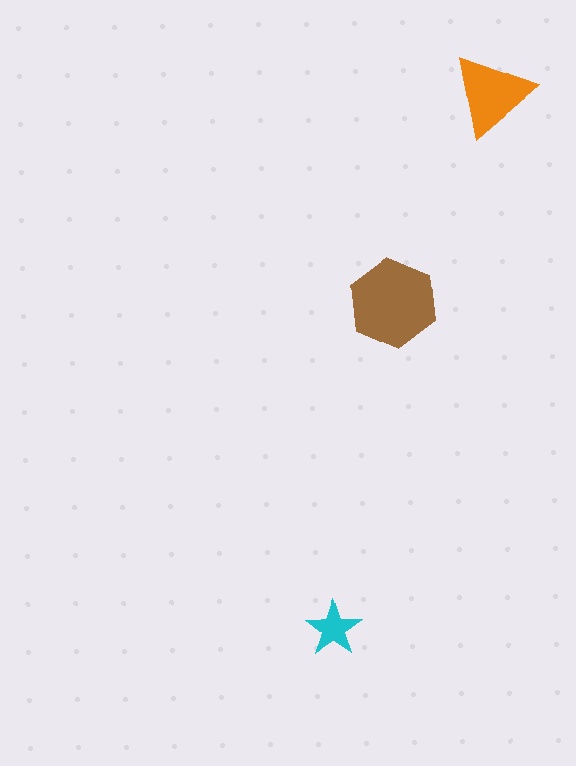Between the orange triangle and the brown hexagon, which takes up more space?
The brown hexagon.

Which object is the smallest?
The cyan star.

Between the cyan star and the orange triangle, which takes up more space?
The orange triangle.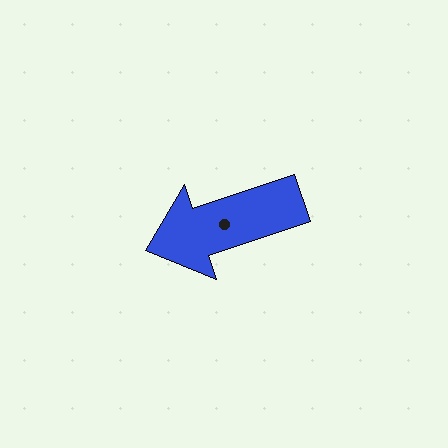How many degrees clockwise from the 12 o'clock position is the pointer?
Approximately 251 degrees.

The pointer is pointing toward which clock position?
Roughly 8 o'clock.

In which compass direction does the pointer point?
West.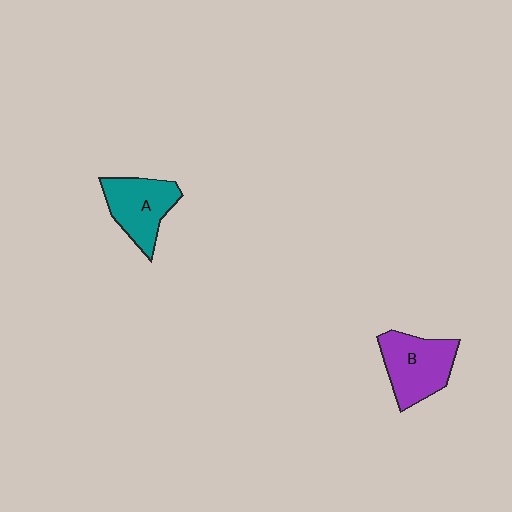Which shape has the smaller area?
Shape A (teal).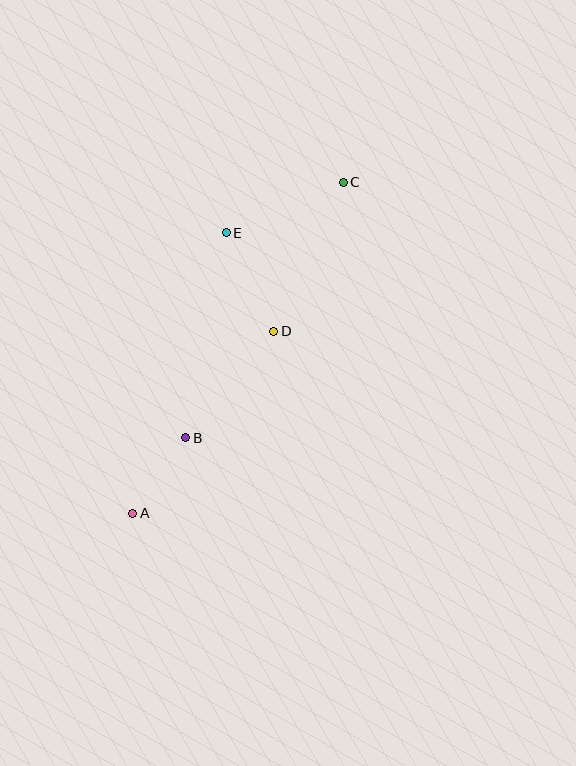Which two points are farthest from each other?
Points A and C are farthest from each other.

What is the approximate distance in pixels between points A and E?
The distance between A and E is approximately 296 pixels.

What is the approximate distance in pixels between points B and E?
The distance between B and E is approximately 209 pixels.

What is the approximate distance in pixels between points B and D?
The distance between B and D is approximately 139 pixels.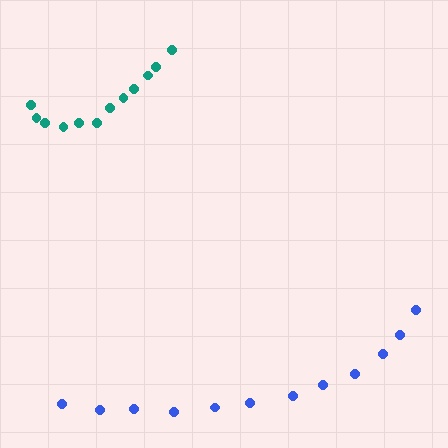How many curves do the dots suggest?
There are 2 distinct paths.